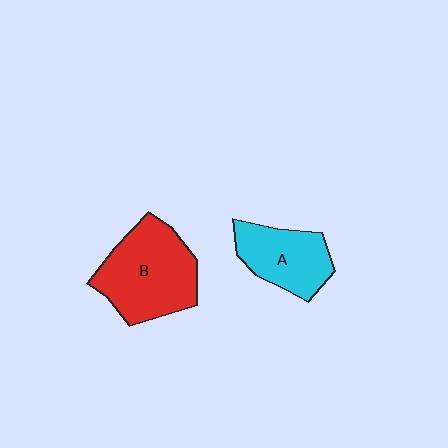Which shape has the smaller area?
Shape A (cyan).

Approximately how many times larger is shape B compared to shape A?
Approximately 1.5 times.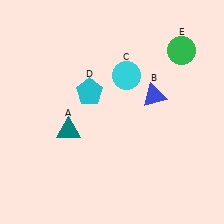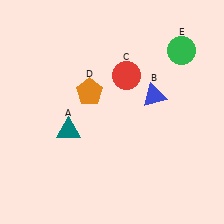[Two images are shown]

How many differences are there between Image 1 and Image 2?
There are 2 differences between the two images.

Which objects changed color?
C changed from cyan to red. D changed from cyan to orange.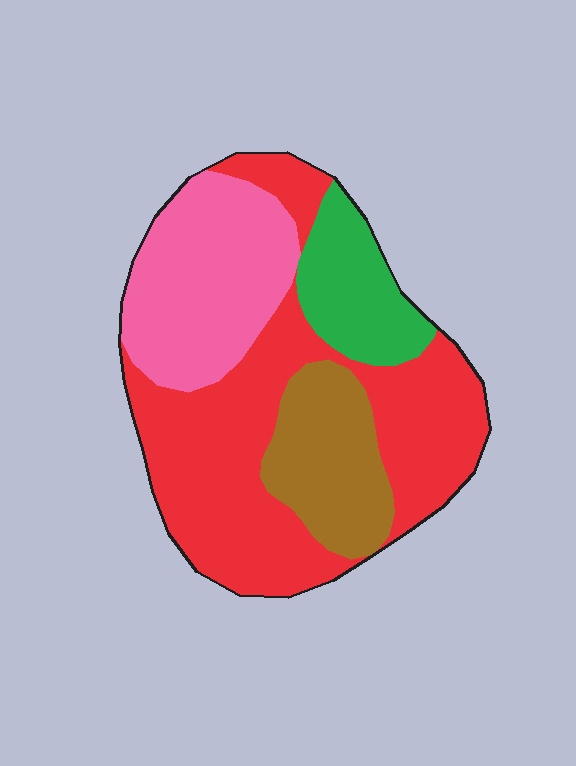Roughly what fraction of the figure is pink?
Pink covers 24% of the figure.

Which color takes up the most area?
Red, at roughly 50%.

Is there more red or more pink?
Red.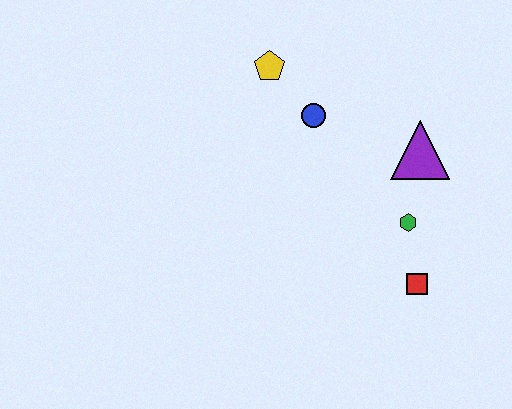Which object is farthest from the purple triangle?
The yellow pentagon is farthest from the purple triangle.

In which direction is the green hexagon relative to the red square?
The green hexagon is above the red square.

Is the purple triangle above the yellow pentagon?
No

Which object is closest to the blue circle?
The yellow pentagon is closest to the blue circle.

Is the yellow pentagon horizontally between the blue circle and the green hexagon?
No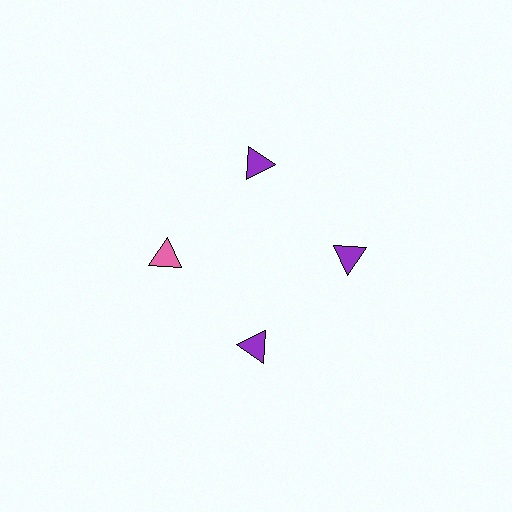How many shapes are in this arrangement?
There are 4 shapes arranged in a ring pattern.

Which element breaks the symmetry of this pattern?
The pink triangle at roughly the 9 o'clock position breaks the symmetry. All other shapes are purple triangles.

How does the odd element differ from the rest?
It has a different color: pink instead of purple.